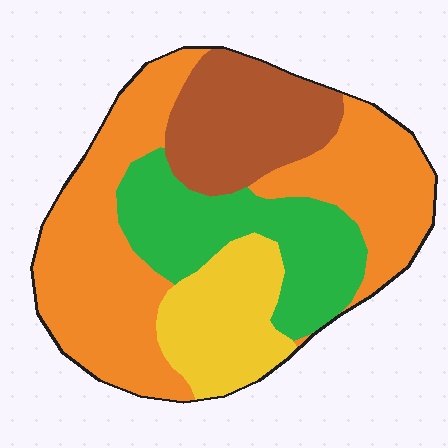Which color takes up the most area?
Orange, at roughly 45%.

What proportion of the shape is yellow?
Yellow takes up about one sixth (1/6) of the shape.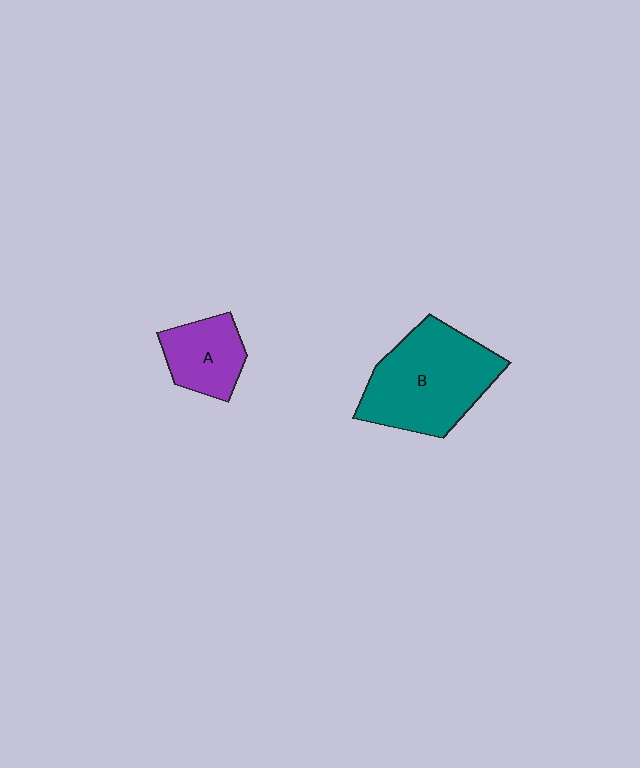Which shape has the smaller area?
Shape A (purple).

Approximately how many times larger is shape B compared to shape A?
Approximately 2.1 times.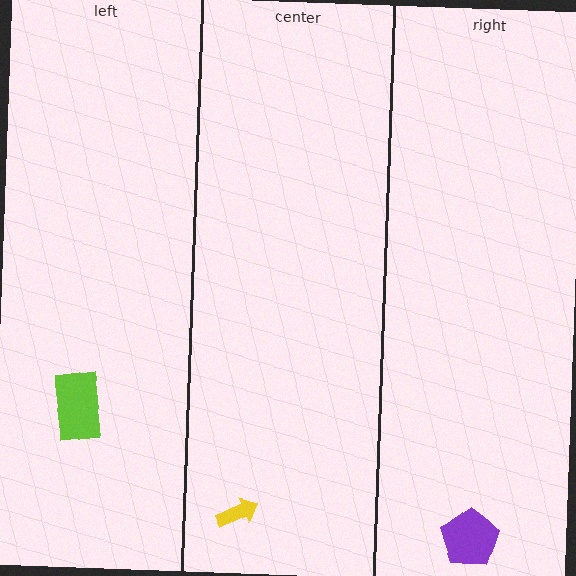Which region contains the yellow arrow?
The center region.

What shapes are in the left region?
The lime rectangle.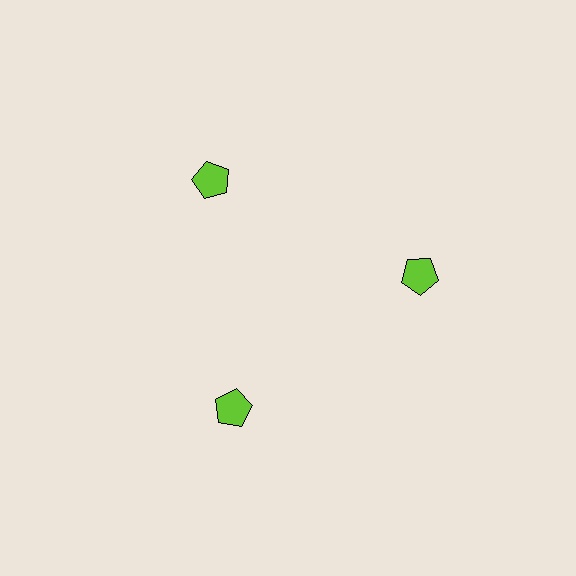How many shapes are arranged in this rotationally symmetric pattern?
There are 3 shapes, arranged in 3 groups of 1.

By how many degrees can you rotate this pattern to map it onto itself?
The pattern maps onto itself every 120 degrees of rotation.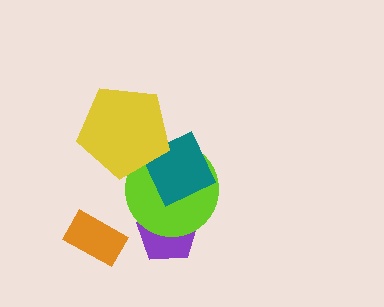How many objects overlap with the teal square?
2 objects overlap with the teal square.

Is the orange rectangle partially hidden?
No, no other shape covers it.